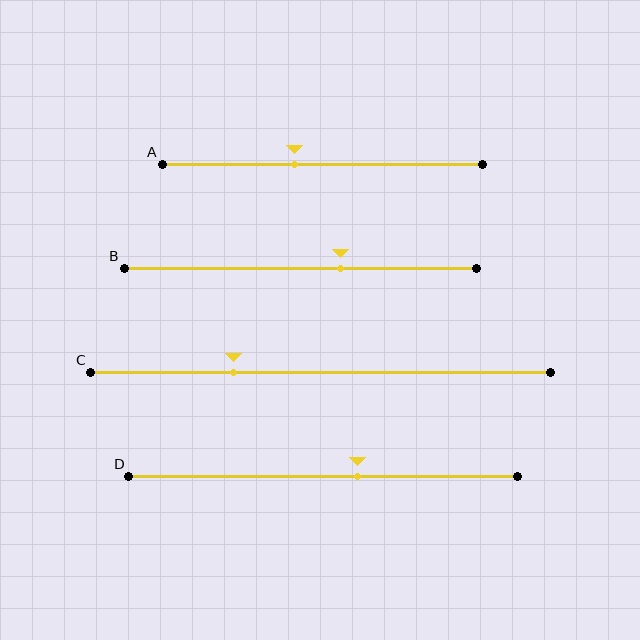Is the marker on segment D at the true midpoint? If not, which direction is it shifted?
No, the marker on segment D is shifted to the right by about 9% of the segment length.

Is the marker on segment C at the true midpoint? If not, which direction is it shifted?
No, the marker on segment C is shifted to the left by about 19% of the segment length.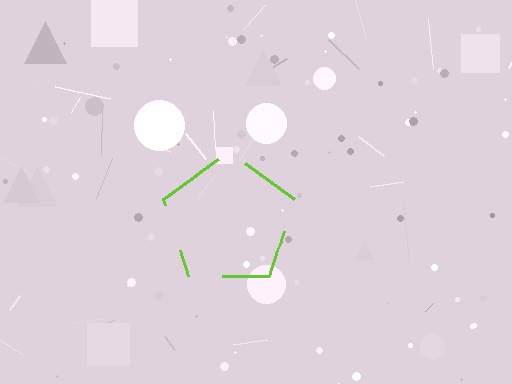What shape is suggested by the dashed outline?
The dashed outline suggests a pentagon.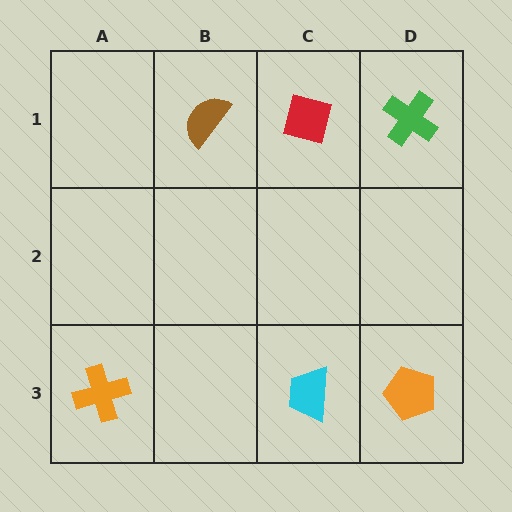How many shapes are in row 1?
3 shapes.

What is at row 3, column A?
An orange cross.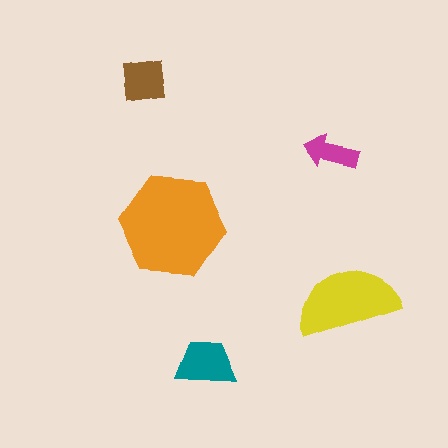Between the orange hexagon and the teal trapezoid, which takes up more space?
The orange hexagon.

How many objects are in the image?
There are 5 objects in the image.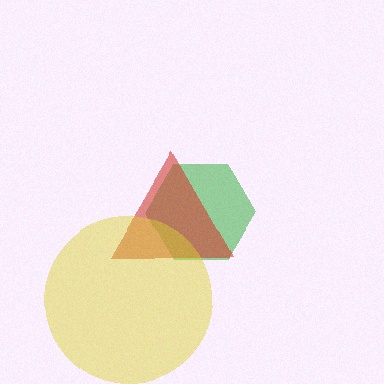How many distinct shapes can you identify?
There are 3 distinct shapes: a green hexagon, a red triangle, a yellow circle.